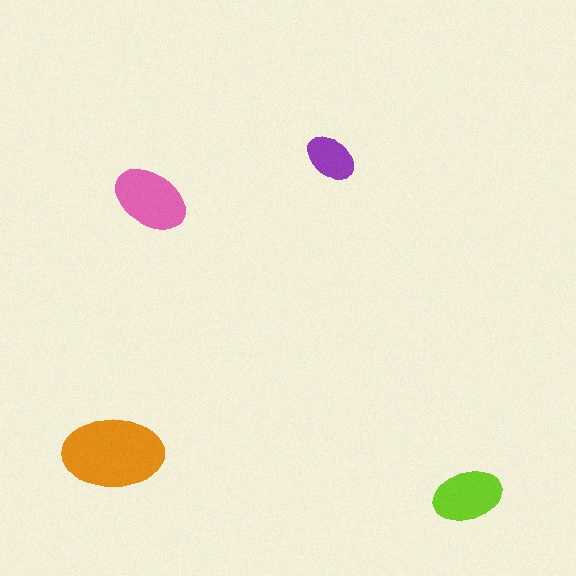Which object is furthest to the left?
The orange ellipse is leftmost.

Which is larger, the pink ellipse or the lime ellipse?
The pink one.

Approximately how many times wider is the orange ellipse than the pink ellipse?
About 1.5 times wider.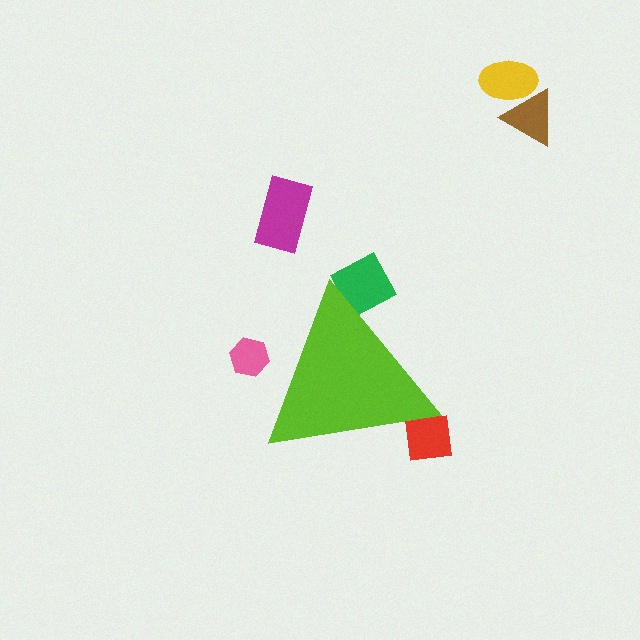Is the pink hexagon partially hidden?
Yes, the pink hexagon is partially hidden behind the lime triangle.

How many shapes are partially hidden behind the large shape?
3 shapes are partially hidden.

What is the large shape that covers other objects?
A lime triangle.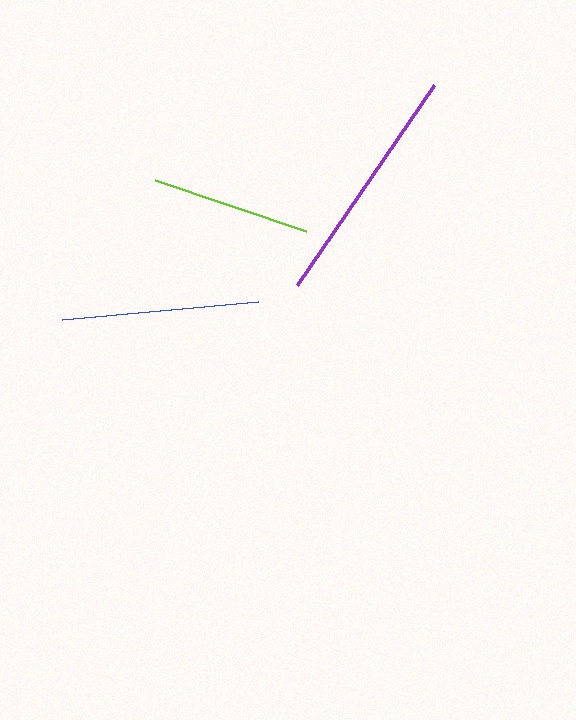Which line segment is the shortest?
The lime line is the shortest at approximately 159 pixels.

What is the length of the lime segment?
The lime segment is approximately 159 pixels long.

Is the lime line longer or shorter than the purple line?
The purple line is longer than the lime line.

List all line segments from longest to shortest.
From longest to shortest: purple, blue, lime.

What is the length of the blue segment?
The blue segment is approximately 197 pixels long.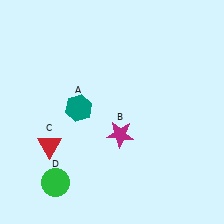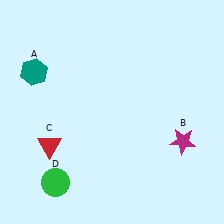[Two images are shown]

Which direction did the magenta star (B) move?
The magenta star (B) moved right.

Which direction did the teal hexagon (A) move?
The teal hexagon (A) moved left.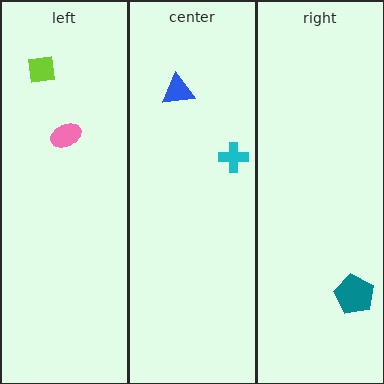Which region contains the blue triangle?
The center region.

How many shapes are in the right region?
1.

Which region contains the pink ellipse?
The left region.